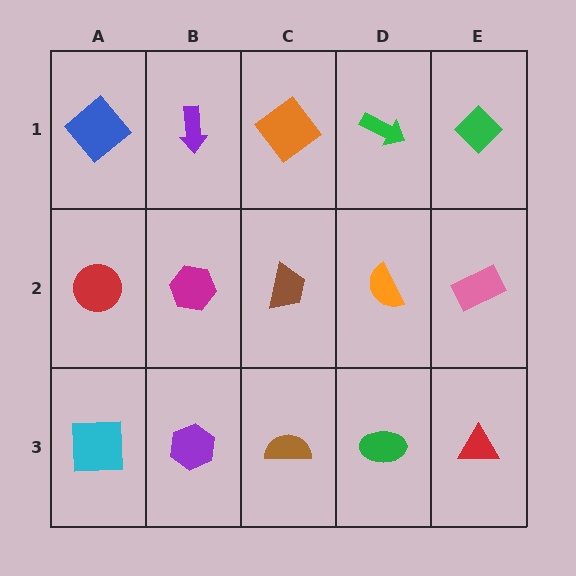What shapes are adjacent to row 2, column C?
An orange diamond (row 1, column C), a brown semicircle (row 3, column C), a magenta hexagon (row 2, column B), an orange semicircle (row 2, column D).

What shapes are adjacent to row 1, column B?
A magenta hexagon (row 2, column B), a blue diamond (row 1, column A), an orange diamond (row 1, column C).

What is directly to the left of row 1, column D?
An orange diamond.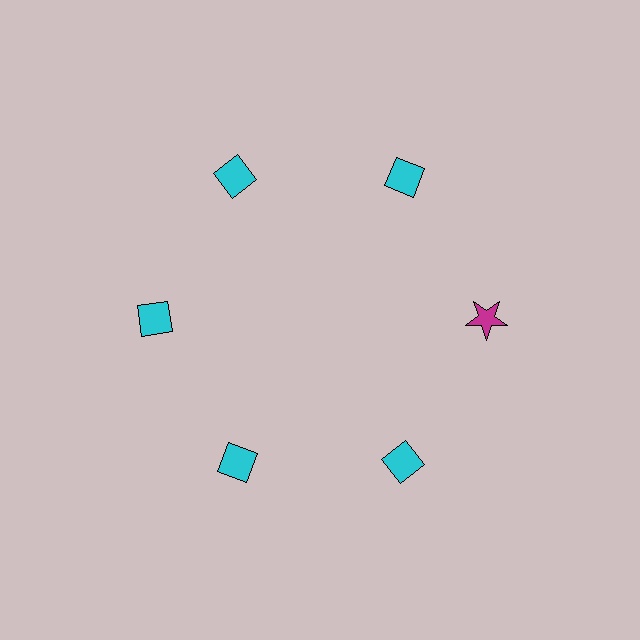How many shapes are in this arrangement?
There are 6 shapes arranged in a ring pattern.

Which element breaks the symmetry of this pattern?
The magenta star at roughly the 3 o'clock position breaks the symmetry. All other shapes are cyan diamonds.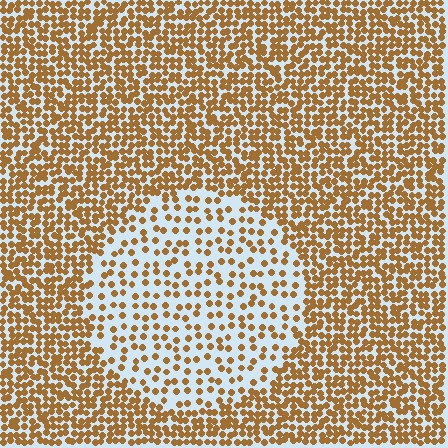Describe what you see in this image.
The image contains small brown elements arranged at two different densities. A circle-shaped region is visible where the elements are less densely packed than the surrounding area.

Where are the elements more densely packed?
The elements are more densely packed outside the circle boundary.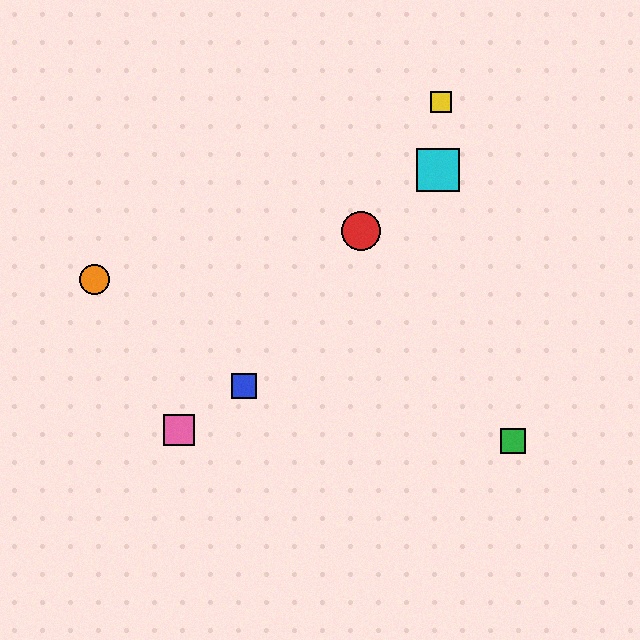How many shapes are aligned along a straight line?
3 shapes (the red circle, the purple square, the cyan square) are aligned along a straight line.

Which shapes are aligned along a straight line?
The red circle, the purple square, the cyan square are aligned along a straight line.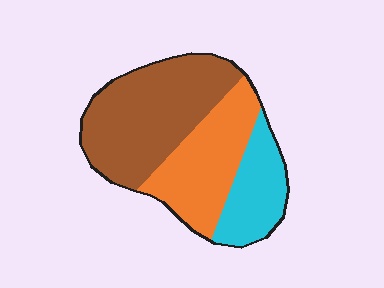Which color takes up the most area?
Brown, at roughly 45%.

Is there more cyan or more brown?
Brown.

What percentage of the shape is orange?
Orange takes up about one third (1/3) of the shape.